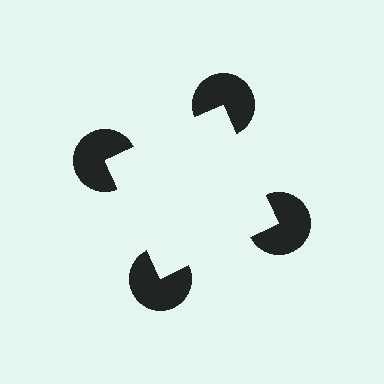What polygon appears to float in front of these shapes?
An illusory square — its edges are inferred from the aligned wedge cuts in the pac-man discs, not physically drawn.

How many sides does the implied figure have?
4 sides.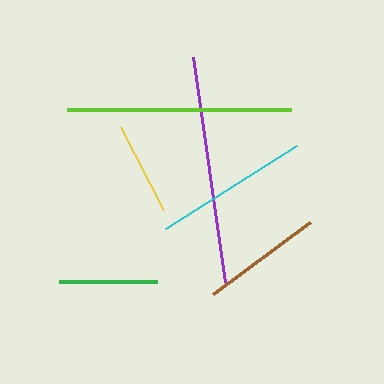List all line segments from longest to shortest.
From longest to shortest: purple, lime, cyan, brown, green, yellow.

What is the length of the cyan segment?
The cyan segment is approximately 155 pixels long.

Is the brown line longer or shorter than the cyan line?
The cyan line is longer than the brown line.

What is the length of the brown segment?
The brown segment is approximately 121 pixels long.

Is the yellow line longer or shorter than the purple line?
The purple line is longer than the yellow line.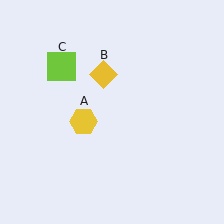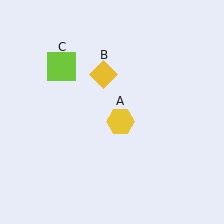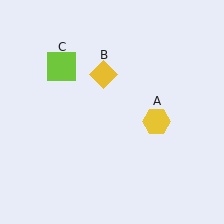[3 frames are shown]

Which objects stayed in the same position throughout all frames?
Yellow diamond (object B) and lime square (object C) remained stationary.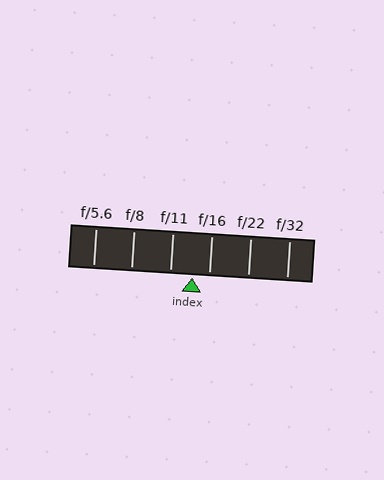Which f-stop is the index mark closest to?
The index mark is closest to f/16.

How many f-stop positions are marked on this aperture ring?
There are 6 f-stop positions marked.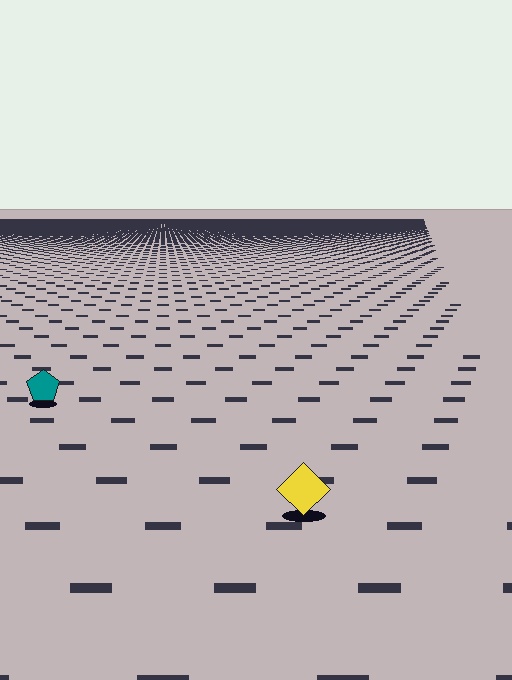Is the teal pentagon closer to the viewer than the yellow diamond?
No. The yellow diamond is closer — you can tell from the texture gradient: the ground texture is coarser near it.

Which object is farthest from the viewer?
The teal pentagon is farthest from the viewer. It appears smaller and the ground texture around it is denser.